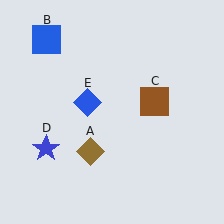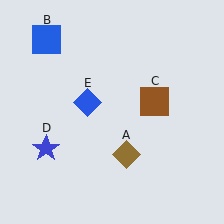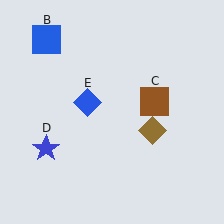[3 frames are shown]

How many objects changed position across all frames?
1 object changed position: brown diamond (object A).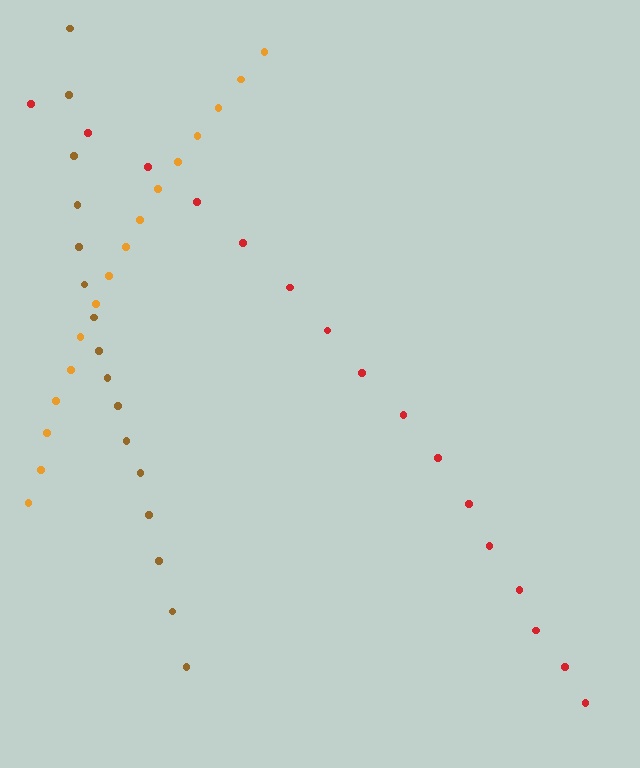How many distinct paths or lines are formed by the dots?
There are 3 distinct paths.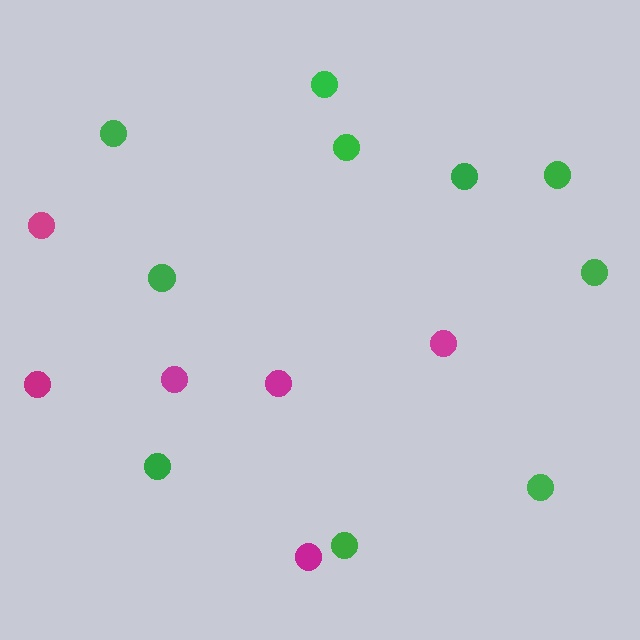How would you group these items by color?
There are 2 groups: one group of green circles (10) and one group of magenta circles (6).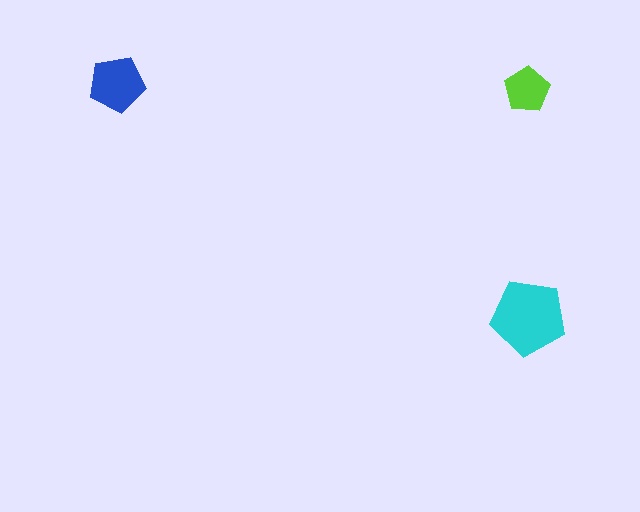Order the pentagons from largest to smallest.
the cyan one, the blue one, the lime one.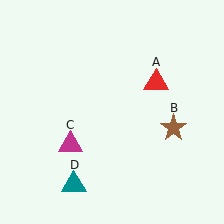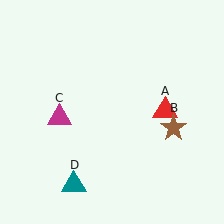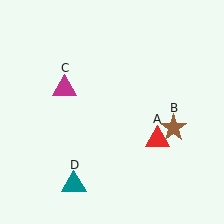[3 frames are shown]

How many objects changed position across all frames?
2 objects changed position: red triangle (object A), magenta triangle (object C).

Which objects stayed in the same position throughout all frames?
Brown star (object B) and teal triangle (object D) remained stationary.